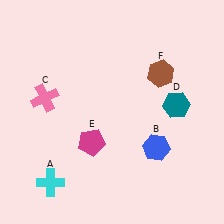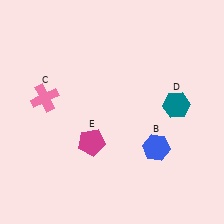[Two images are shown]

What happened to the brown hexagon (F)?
The brown hexagon (F) was removed in Image 2. It was in the top-right area of Image 1.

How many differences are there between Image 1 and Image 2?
There are 2 differences between the two images.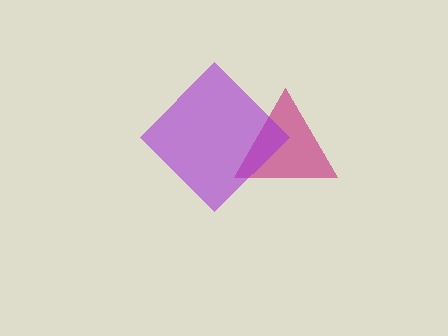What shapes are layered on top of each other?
The layered shapes are: a magenta triangle, a purple diamond.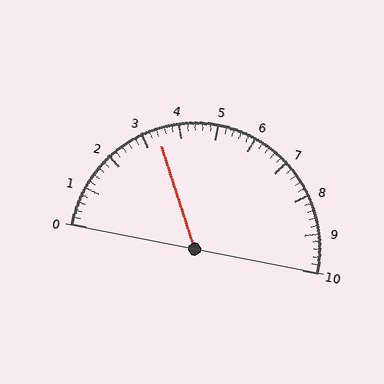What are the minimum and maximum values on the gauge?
The gauge ranges from 0 to 10.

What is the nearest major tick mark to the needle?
The nearest major tick mark is 3.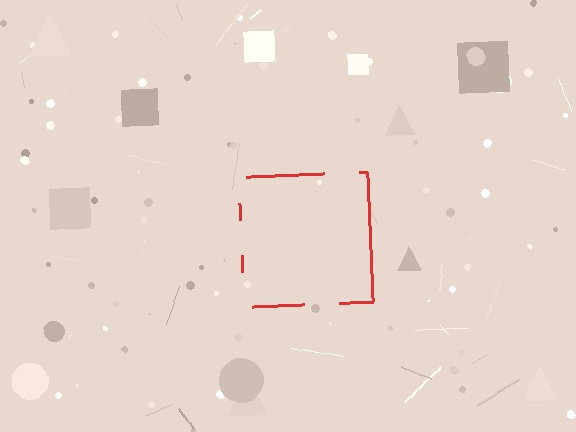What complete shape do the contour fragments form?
The contour fragments form a square.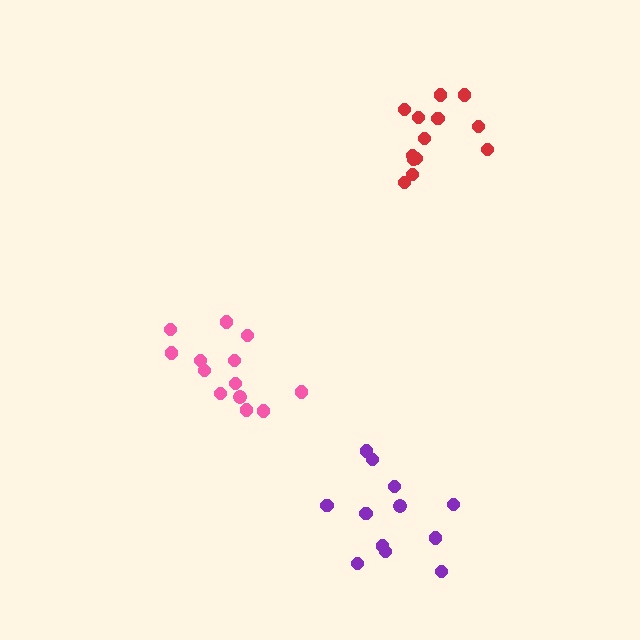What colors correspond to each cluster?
The clusters are colored: pink, purple, red.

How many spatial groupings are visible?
There are 3 spatial groupings.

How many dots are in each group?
Group 1: 13 dots, Group 2: 12 dots, Group 3: 13 dots (38 total).